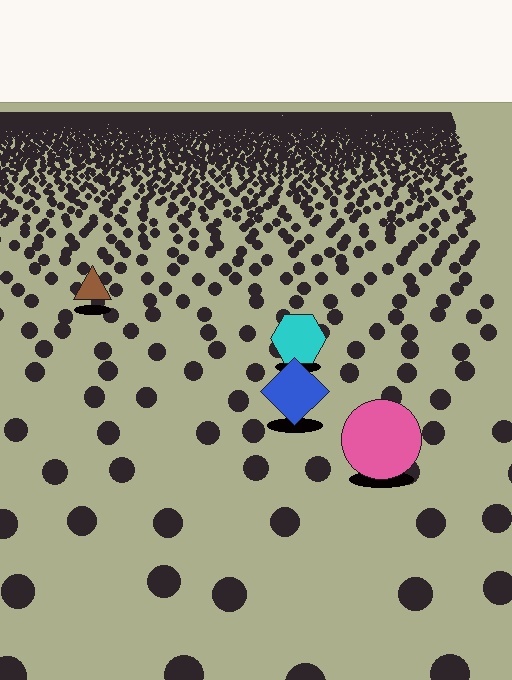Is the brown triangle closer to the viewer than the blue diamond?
No. The blue diamond is closer — you can tell from the texture gradient: the ground texture is coarser near it.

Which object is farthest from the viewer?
The brown triangle is farthest from the viewer. It appears smaller and the ground texture around it is denser.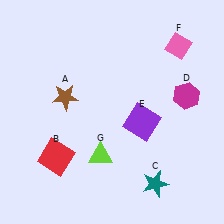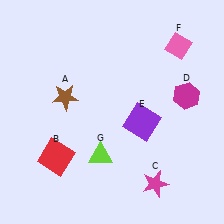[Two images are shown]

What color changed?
The star (C) changed from teal in Image 1 to magenta in Image 2.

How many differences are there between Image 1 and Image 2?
There is 1 difference between the two images.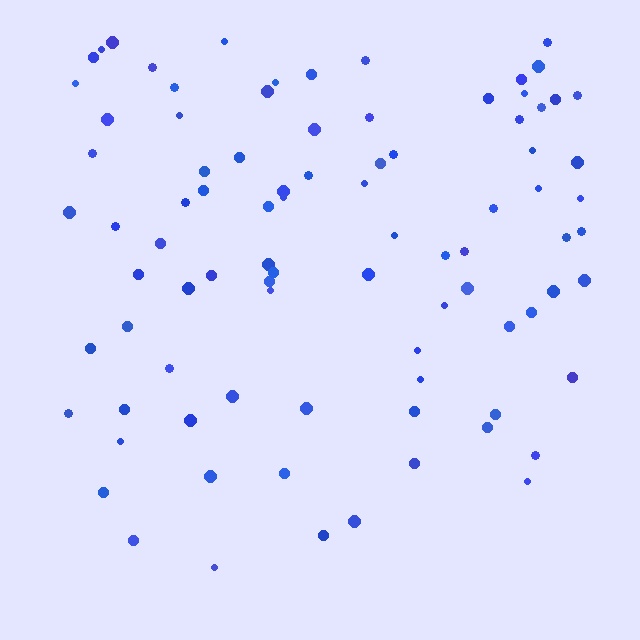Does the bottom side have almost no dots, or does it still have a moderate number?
Still a moderate number, just noticeably fewer than the top.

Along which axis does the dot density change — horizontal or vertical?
Vertical.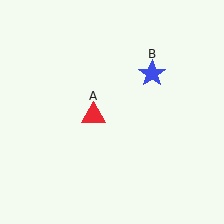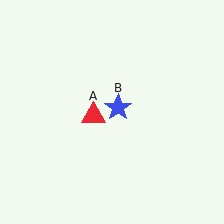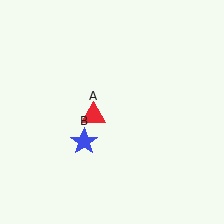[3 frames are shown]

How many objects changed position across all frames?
1 object changed position: blue star (object B).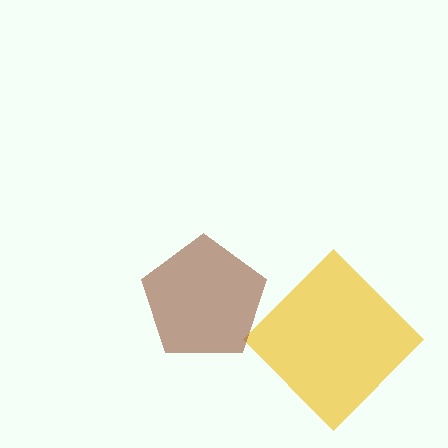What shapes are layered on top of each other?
The layered shapes are: a yellow diamond, a brown pentagon.